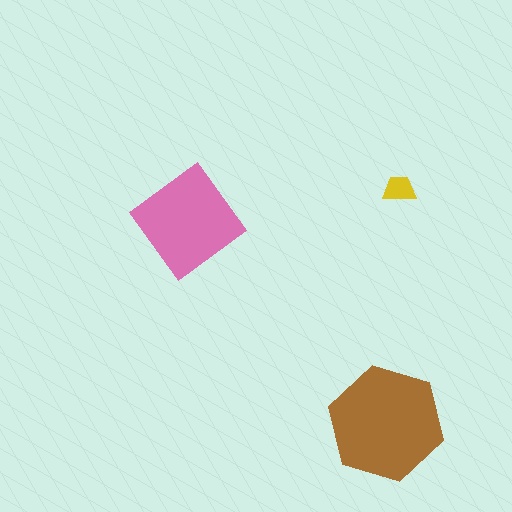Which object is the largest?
The brown hexagon.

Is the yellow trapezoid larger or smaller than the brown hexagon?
Smaller.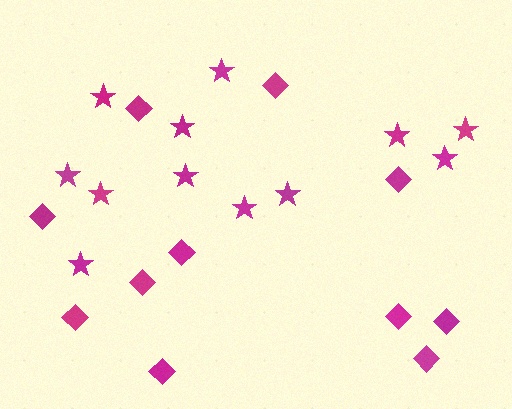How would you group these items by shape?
There are 2 groups: one group of diamonds (11) and one group of stars (12).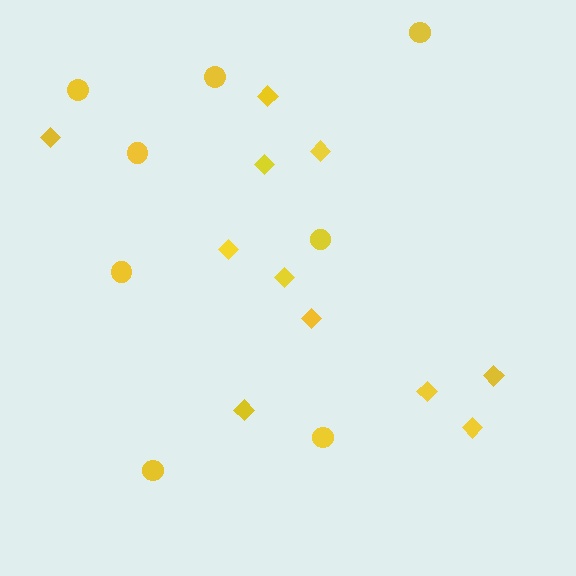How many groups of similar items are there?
There are 2 groups: one group of diamonds (11) and one group of circles (8).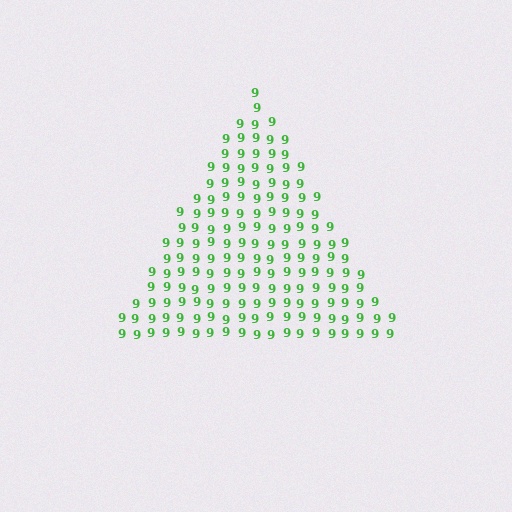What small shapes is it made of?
It is made of small digit 9's.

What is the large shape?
The large shape is a triangle.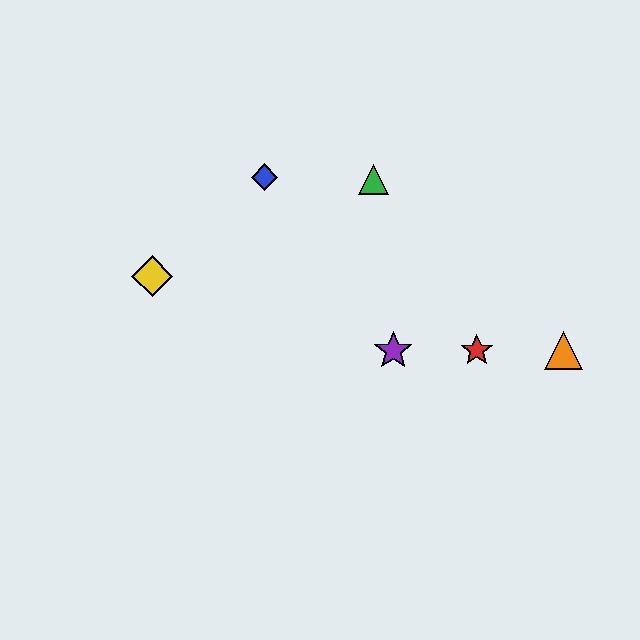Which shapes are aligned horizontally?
The red star, the purple star, the orange triangle are aligned horizontally.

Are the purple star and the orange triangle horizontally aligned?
Yes, both are at y≈351.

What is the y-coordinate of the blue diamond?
The blue diamond is at y≈177.